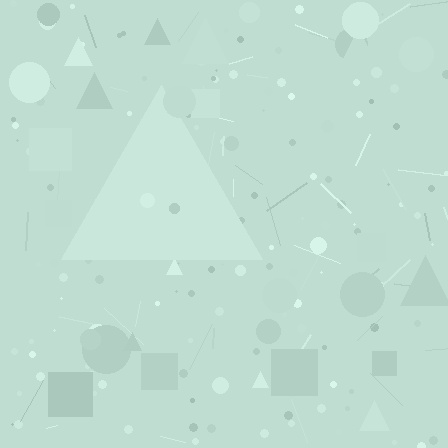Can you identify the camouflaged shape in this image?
The camouflaged shape is a triangle.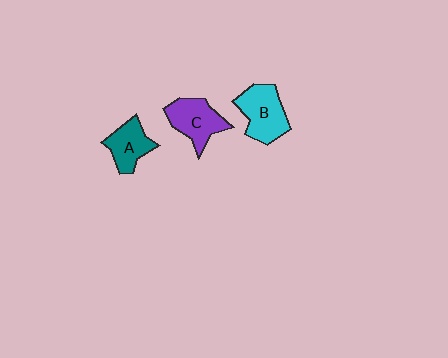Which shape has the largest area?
Shape B (cyan).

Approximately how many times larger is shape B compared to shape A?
Approximately 1.3 times.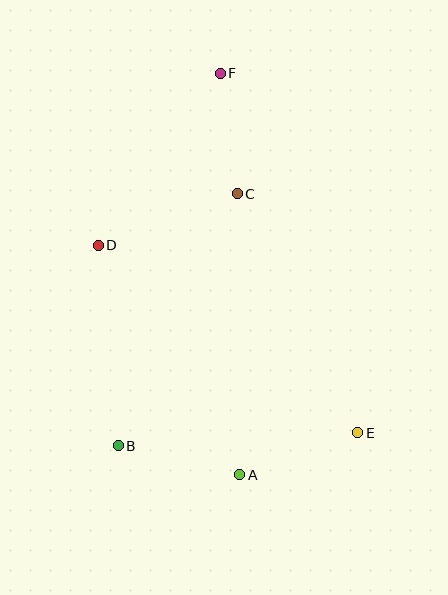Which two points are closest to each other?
Points C and F are closest to each other.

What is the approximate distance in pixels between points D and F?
The distance between D and F is approximately 211 pixels.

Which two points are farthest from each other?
Points A and F are farthest from each other.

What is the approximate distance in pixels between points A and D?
The distance between A and D is approximately 270 pixels.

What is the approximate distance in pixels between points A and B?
The distance between A and B is approximately 125 pixels.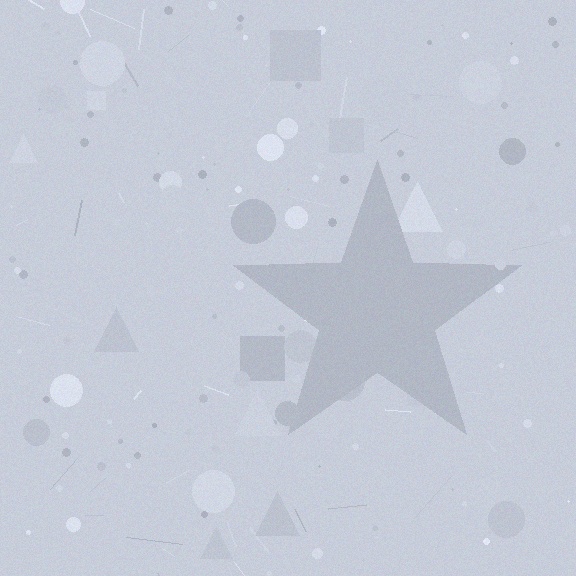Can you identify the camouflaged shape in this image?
The camouflaged shape is a star.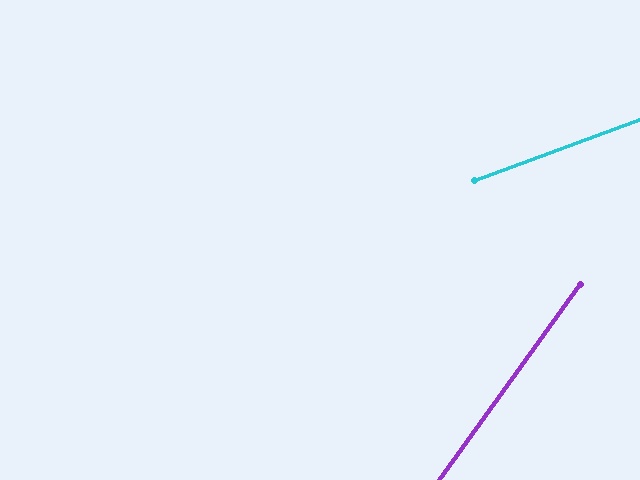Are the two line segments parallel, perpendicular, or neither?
Neither parallel nor perpendicular — they differ by about 34°.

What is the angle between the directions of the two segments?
Approximately 34 degrees.